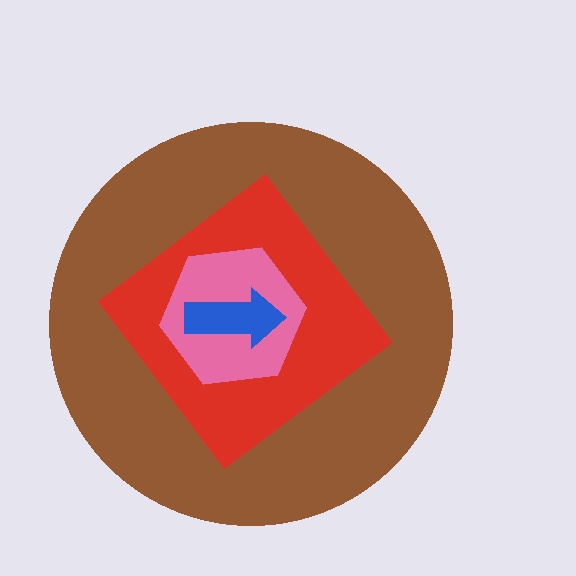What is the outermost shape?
The brown circle.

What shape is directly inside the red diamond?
The pink hexagon.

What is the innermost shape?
The blue arrow.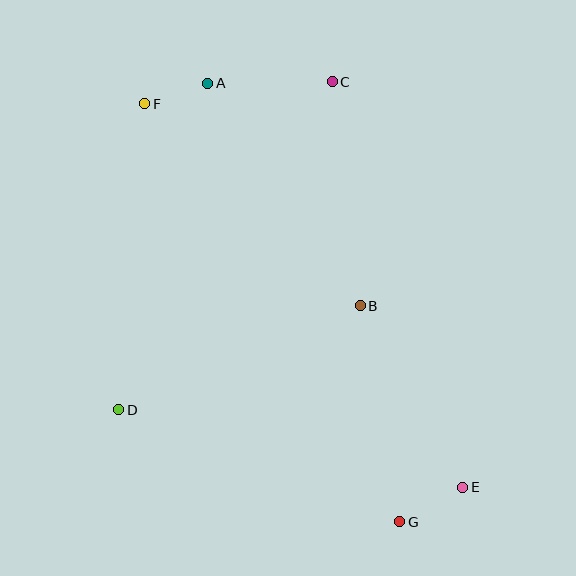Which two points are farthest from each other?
Points E and F are farthest from each other.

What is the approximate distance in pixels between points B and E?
The distance between B and E is approximately 209 pixels.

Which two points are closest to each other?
Points A and F are closest to each other.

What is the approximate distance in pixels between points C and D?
The distance between C and D is approximately 391 pixels.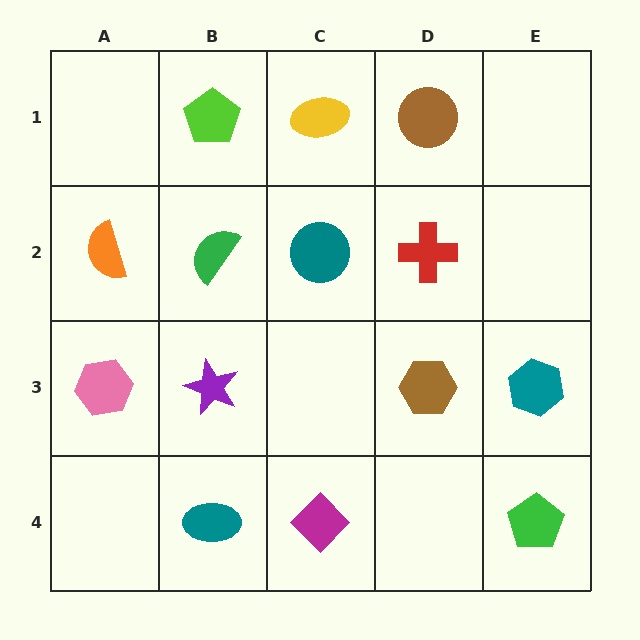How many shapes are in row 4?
3 shapes.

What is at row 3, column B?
A purple star.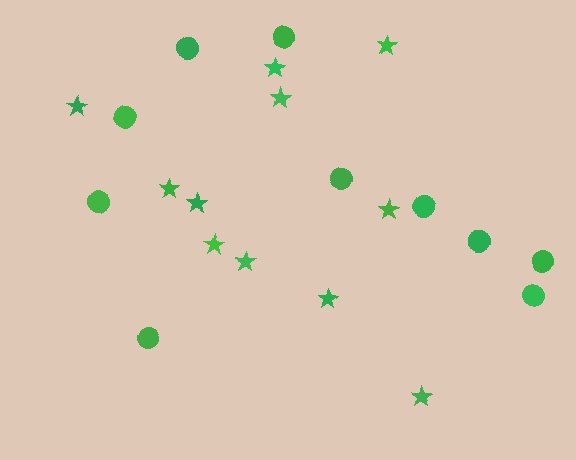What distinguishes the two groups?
There are 2 groups: one group of stars (11) and one group of circles (10).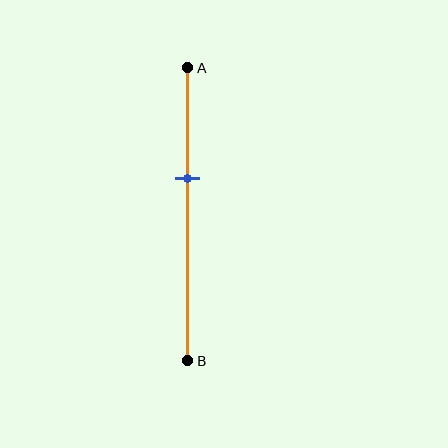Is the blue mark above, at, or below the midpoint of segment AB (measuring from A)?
The blue mark is above the midpoint of segment AB.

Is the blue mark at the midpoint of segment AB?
No, the mark is at about 40% from A, not at the 50% midpoint.